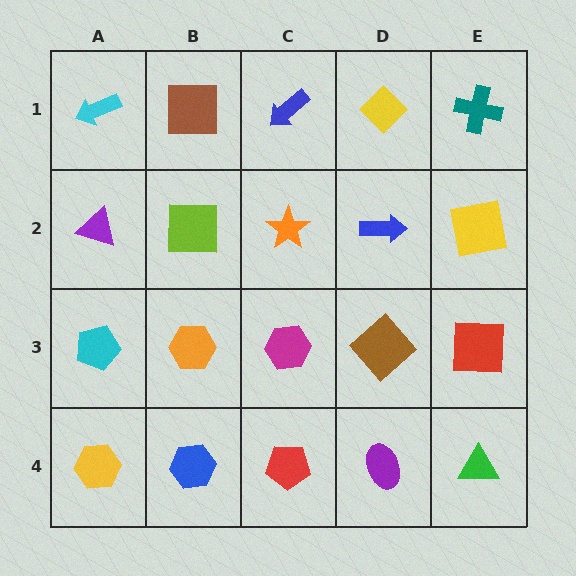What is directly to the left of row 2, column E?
A blue arrow.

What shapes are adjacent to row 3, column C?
An orange star (row 2, column C), a red pentagon (row 4, column C), an orange hexagon (row 3, column B), a brown diamond (row 3, column D).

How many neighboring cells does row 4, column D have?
3.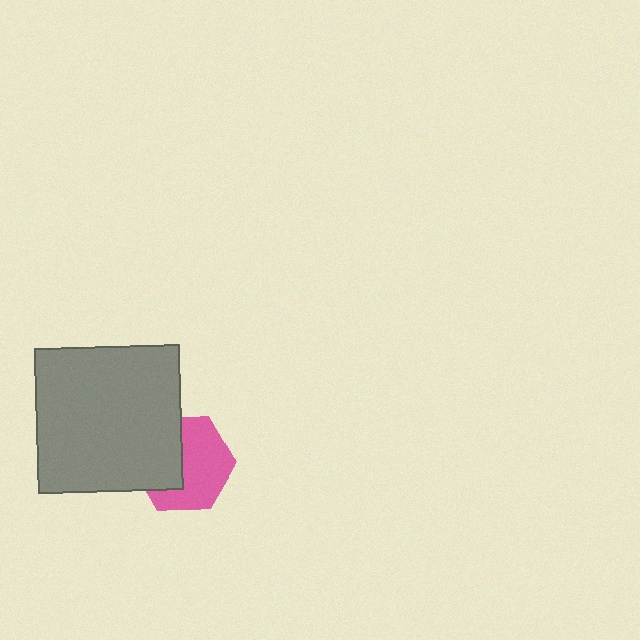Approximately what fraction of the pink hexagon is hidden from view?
Roughly 42% of the pink hexagon is hidden behind the gray square.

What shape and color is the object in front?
The object in front is a gray square.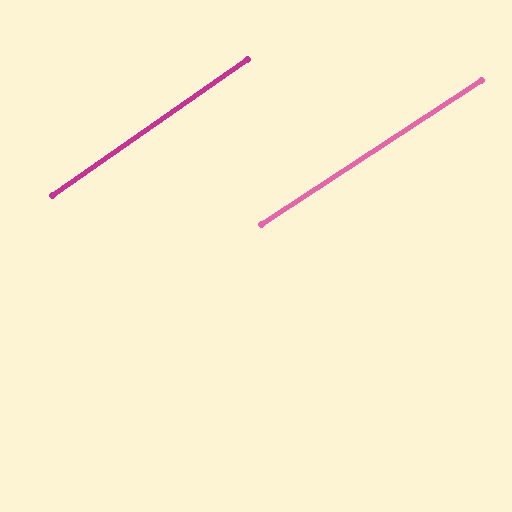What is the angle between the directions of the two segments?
Approximately 2 degrees.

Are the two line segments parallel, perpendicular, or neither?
Parallel — their directions differ by only 1.7°.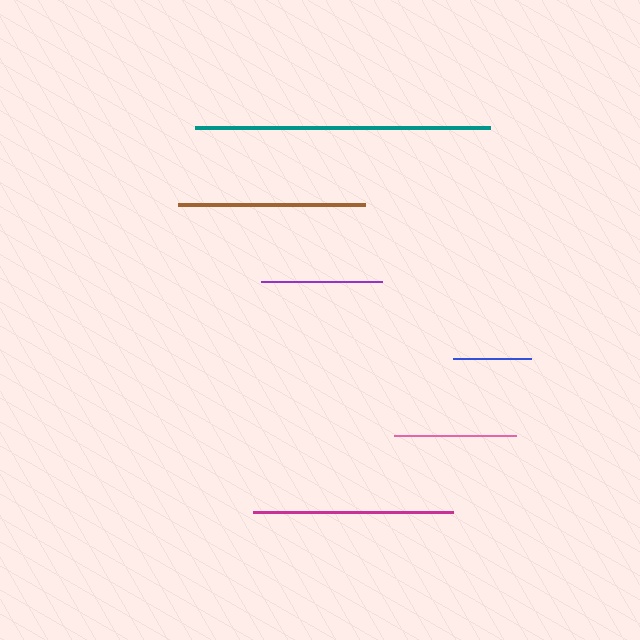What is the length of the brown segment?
The brown segment is approximately 187 pixels long.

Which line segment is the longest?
The teal line is the longest at approximately 295 pixels.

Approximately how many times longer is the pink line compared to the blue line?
The pink line is approximately 1.6 times the length of the blue line.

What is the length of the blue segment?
The blue segment is approximately 79 pixels long.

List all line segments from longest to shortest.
From longest to shortest: teal, magenta, brown, pink, purple, blue.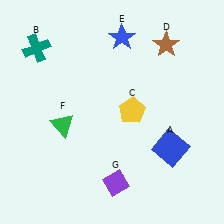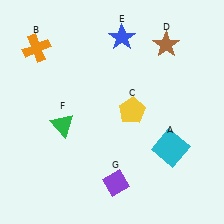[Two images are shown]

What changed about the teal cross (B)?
In Image 1, B is teal. In Image 2, it changed to orange.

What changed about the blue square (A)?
In Image 1, A is blue. In Image 2, it changed to cyan.